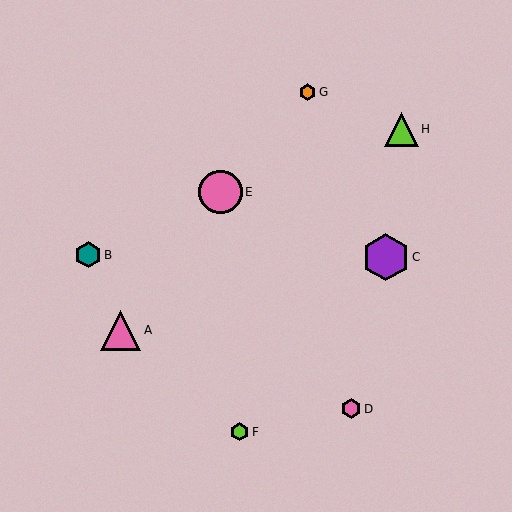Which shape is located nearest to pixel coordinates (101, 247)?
The teal hexagon (labeled B) at (88, 255) is nearest to that location.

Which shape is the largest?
The purple hexagon (labeled C) is the largest.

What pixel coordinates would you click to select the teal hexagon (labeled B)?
Click at (88, 255) to select the teal hexagon B.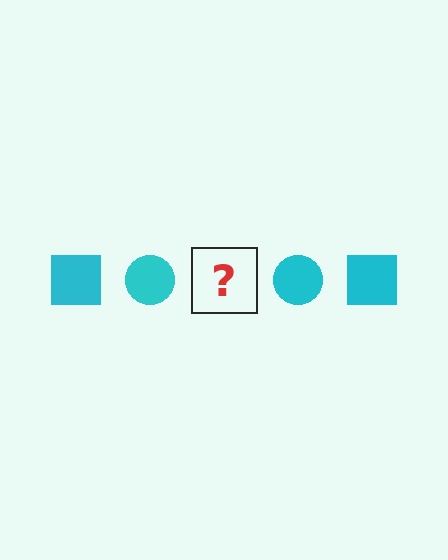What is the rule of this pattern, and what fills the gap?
The rule is that the pattern cycles through square, circle shapes in cyan. The gap should be filled with a cyan square.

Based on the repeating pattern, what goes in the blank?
The blank should be a cyan square.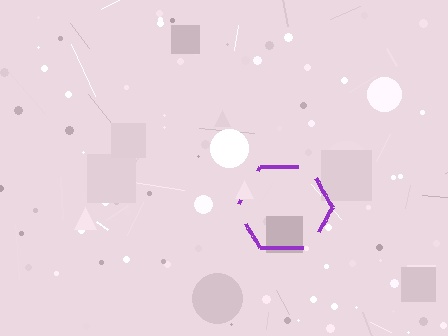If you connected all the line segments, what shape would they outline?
They would outline a hexagon.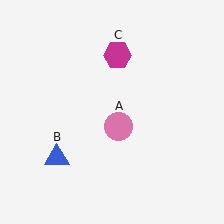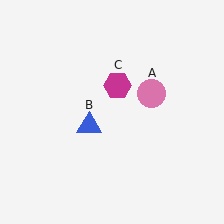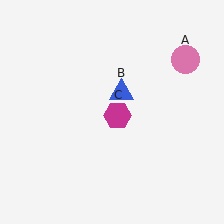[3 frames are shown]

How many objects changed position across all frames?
3 objects changed position: pink circle (object A), blue triangle (object B), magenta hexagon (object C).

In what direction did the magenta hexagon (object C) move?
The magenta hexagon (object C) moved down.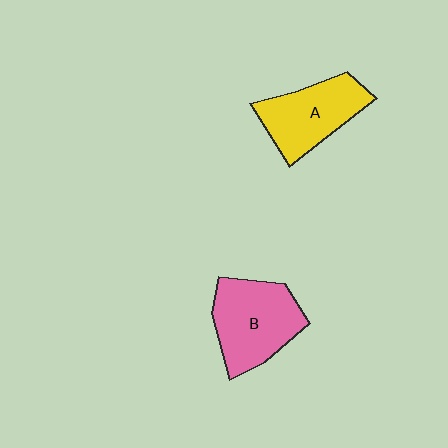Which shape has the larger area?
Shape B (pink).